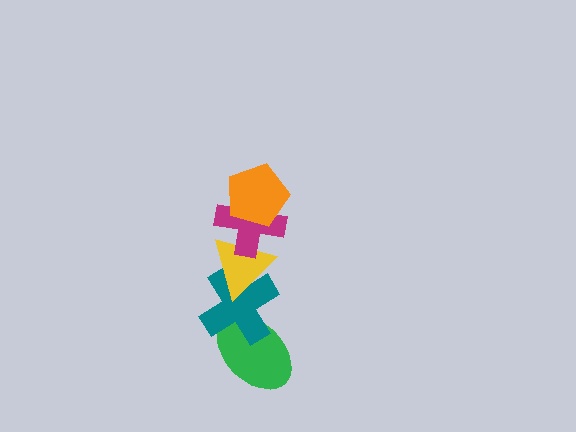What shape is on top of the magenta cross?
The orange pentagon is on top of the magenta cross.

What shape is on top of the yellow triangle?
The magenta cross is on top of the yellow triangle.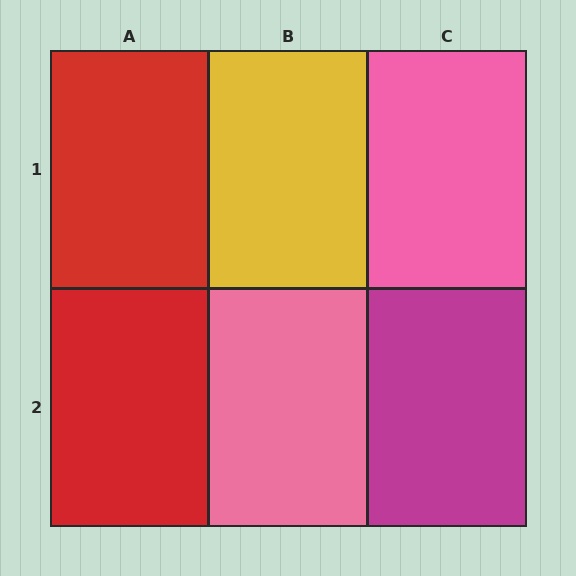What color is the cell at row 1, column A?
Red.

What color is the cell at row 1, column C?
Pink.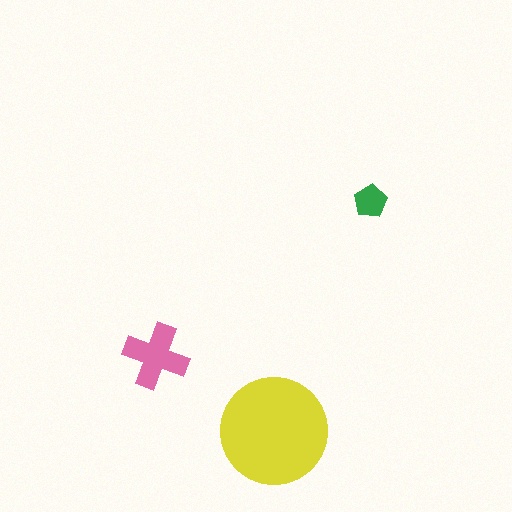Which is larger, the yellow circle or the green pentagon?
The yellow circle.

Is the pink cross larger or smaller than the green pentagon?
Larger.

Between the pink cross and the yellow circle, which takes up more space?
The yellow circle.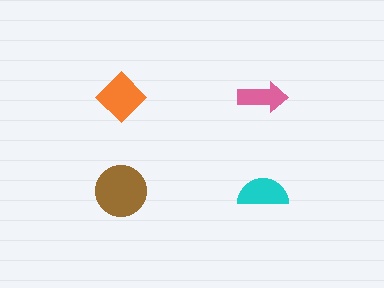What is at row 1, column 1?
An orange diamond.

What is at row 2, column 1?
A brown circle.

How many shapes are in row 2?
2 shapes.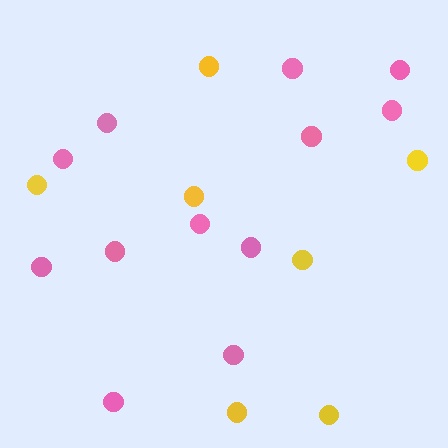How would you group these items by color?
There are 2 groups: one group of yellow circles (7) and one group of pink circles (12).